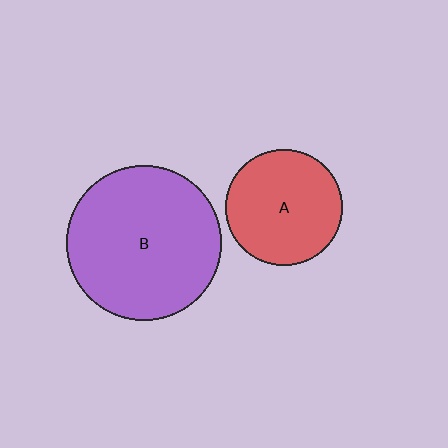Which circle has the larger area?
Circle B (purple).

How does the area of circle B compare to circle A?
Approximately 1.8 times.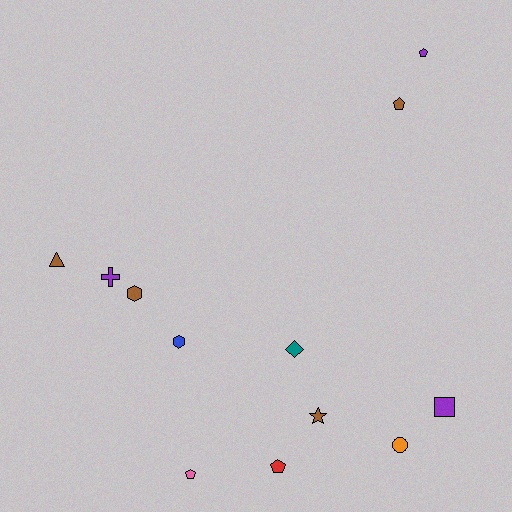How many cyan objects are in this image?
There are no cyan objects.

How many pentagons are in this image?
There are 4 pentagons.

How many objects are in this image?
There are 12 objects.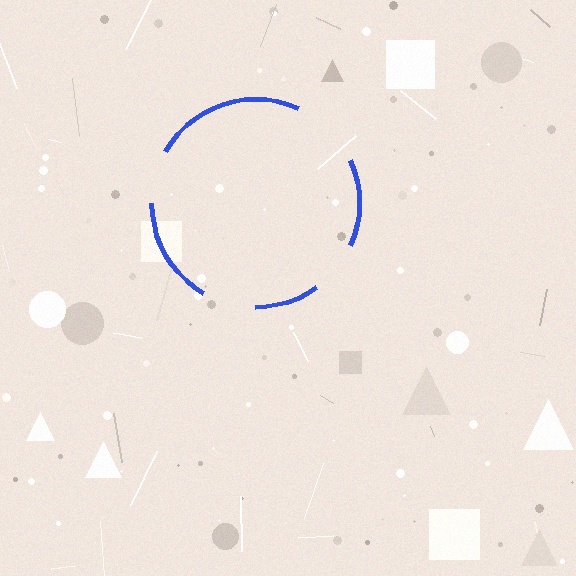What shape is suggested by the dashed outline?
The dashed outline suggests a circle.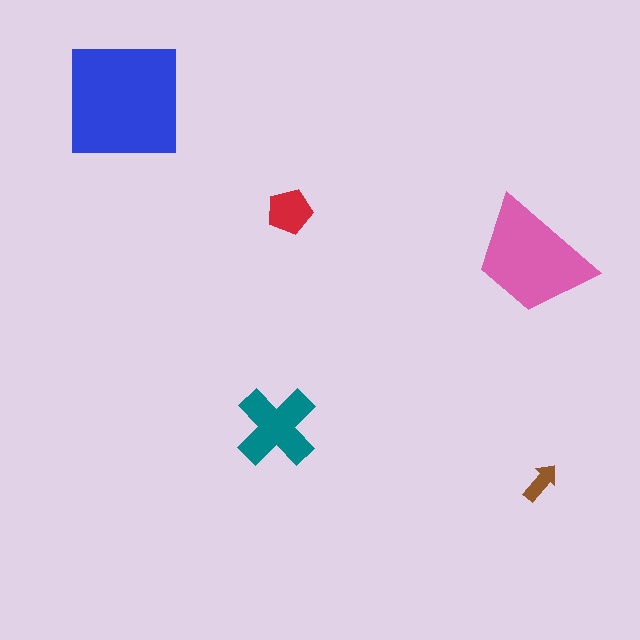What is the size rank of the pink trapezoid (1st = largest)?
2nd.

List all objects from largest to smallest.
The blue square, the pink trapezoid, the teal cross, the red pentagon, the brown arrow.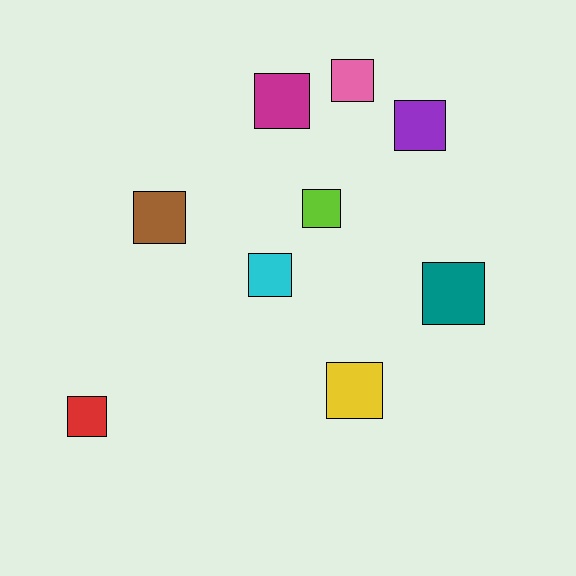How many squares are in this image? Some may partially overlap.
There are 9 squares.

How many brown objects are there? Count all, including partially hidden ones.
There is 1 brown object.